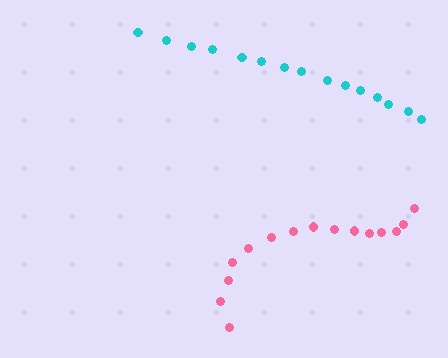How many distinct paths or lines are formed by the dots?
There are 2 distinct paths.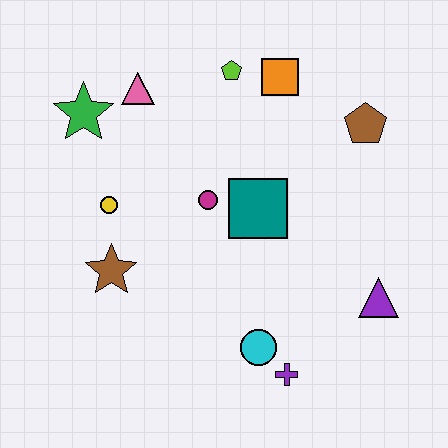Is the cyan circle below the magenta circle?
Yes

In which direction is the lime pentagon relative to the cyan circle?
The lime pentagon is above the cyan circle.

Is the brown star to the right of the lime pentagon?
No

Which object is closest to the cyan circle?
The purple cross is closest to the cyan circle.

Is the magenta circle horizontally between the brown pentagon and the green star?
Yes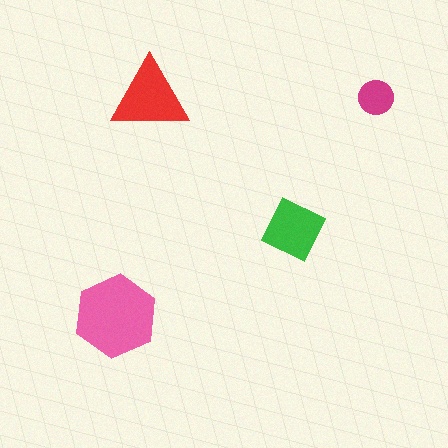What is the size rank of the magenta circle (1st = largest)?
4th.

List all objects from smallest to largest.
The magenta circle, the green diamond, the red triangle, the pink hexagon.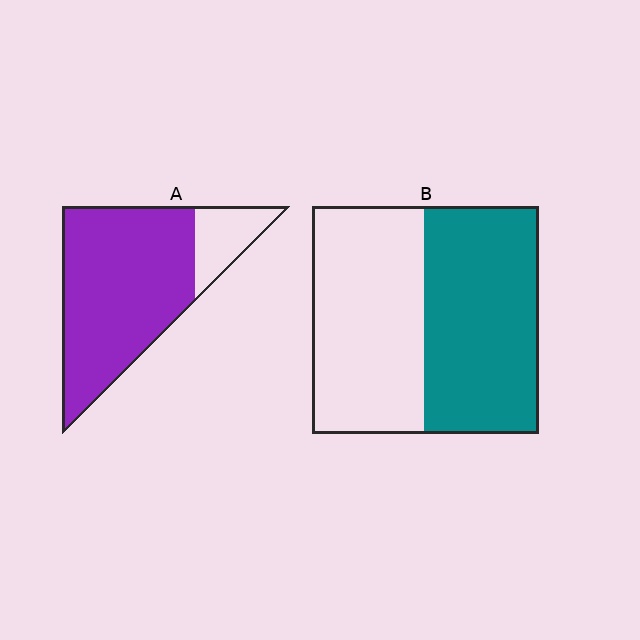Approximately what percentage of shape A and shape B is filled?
A is approximately 85% and B is approximately 50%.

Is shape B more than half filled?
Roughly half.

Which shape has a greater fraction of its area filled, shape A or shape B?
Shape A.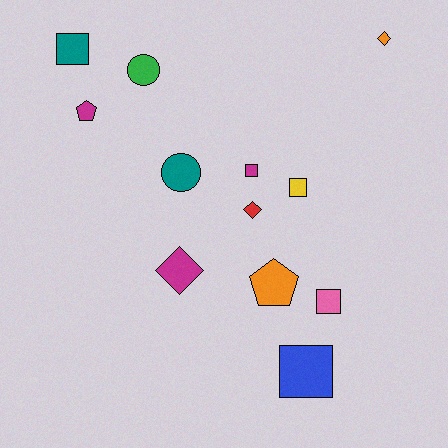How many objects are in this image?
There are 12 objects.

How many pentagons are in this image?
There are 2 pentagons.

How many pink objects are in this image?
There is 1 pink object.